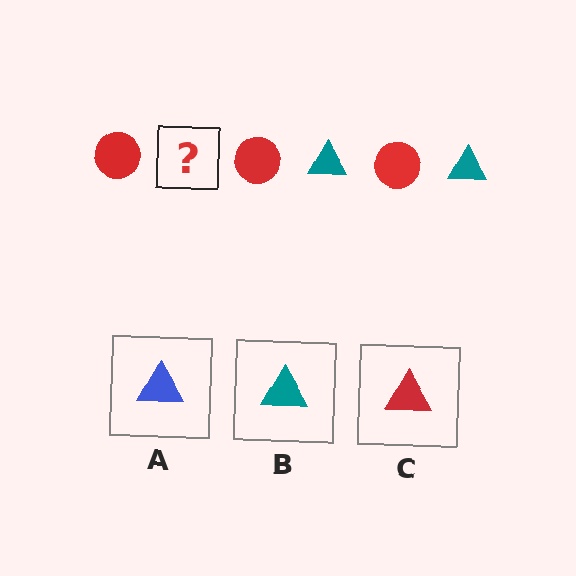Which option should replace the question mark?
Option B.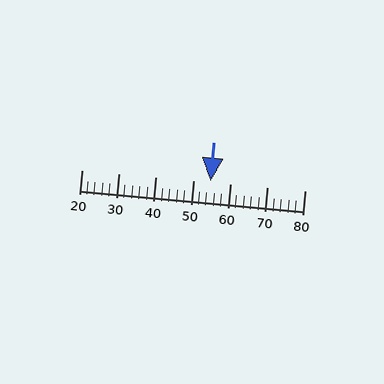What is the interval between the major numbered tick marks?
The major tick marks are spaced 10 units apart.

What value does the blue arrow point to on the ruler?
The blue arrow points to approximately 55.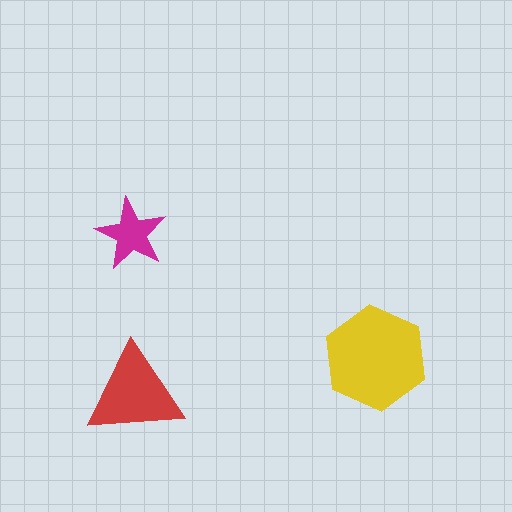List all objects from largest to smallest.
The yellow hexagon, the red triangle, the magenta star.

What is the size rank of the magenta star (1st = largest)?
3rd.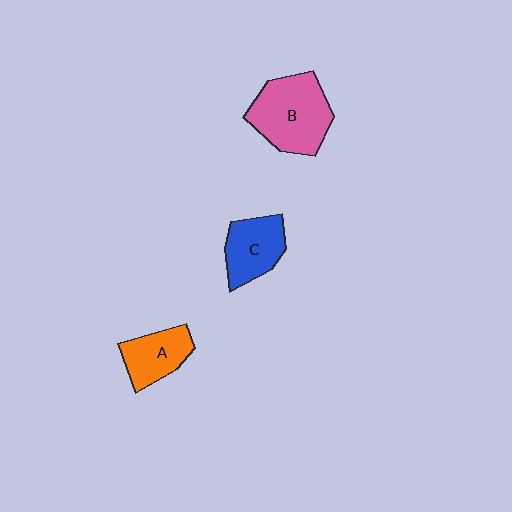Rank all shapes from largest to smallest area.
From largest to smallest: B (pink), C (blue), A (orange).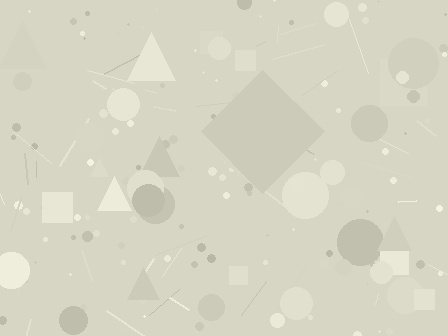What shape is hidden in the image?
A diamond is hidden in the image.